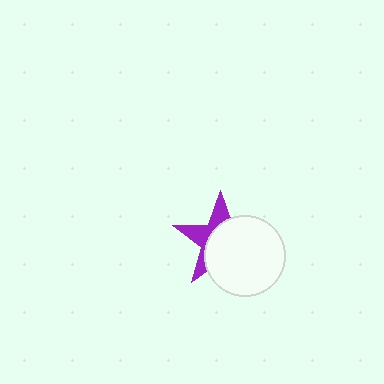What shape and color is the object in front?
The object in front is a white circle.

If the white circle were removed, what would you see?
You would see the complete purple star.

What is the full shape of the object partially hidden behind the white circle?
The partially hidden object is a purple star.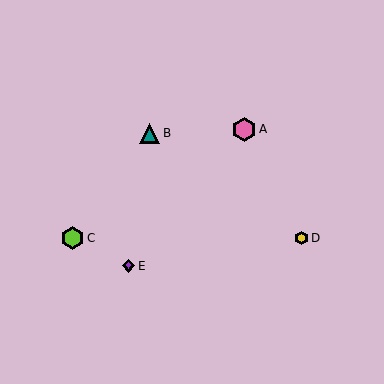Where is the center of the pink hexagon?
The center of the pink hexagon is at (244, 129).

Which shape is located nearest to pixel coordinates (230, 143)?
The pink hexagon (labeled A) at (244, 129) is nearest to that location.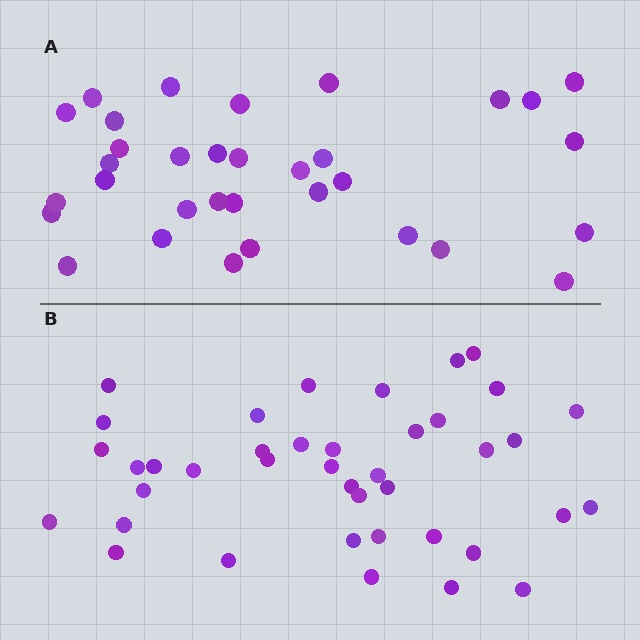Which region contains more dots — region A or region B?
Region B (the bottom region) has more dots.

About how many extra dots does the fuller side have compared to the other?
Region B has roughly 8 or so more dots than region A.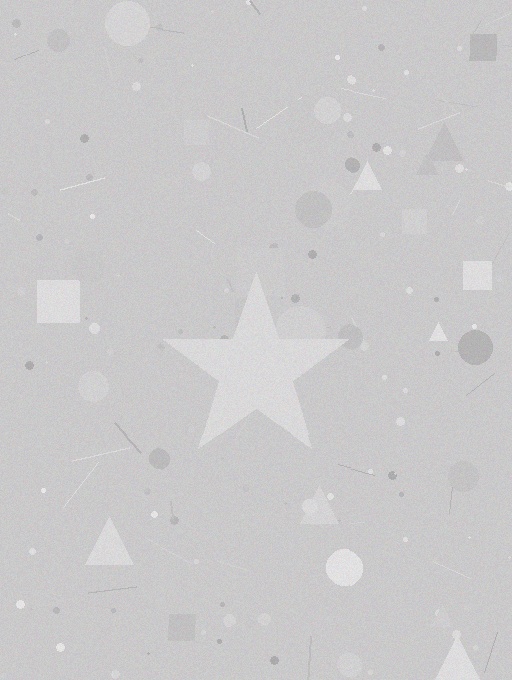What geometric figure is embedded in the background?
A star is embedded in the background.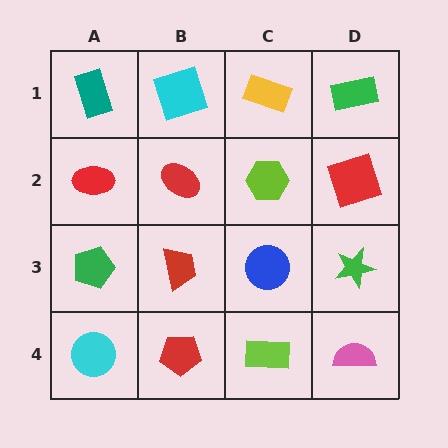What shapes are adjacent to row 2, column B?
A cyan square (row 1, column B), a red trapezoid (row 3, column B), a red ellipse (row 2, column A), a lime hexagon (row 2, column C).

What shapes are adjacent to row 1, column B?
A red ellipse (row 2, column B), a teal rectangle (row 1, column A), a yellow rectangle (row 1, column C).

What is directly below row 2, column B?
A red trapezoid.